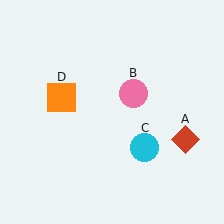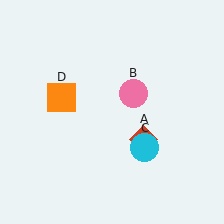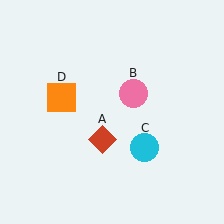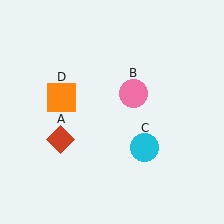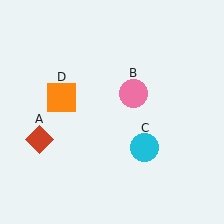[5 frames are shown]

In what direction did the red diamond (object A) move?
The red diamond (object A) moved left.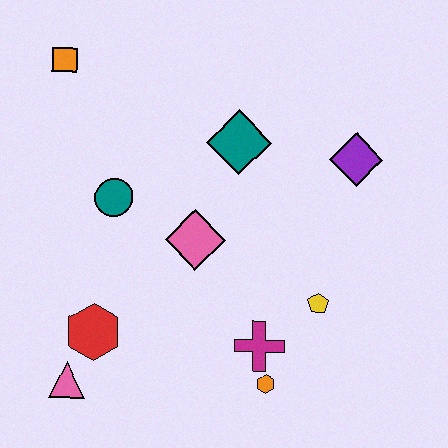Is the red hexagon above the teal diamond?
No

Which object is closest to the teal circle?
The pink diamond is closest to the teal circle.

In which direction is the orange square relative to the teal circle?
The orange square is above the teal circle.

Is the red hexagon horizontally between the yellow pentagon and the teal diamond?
No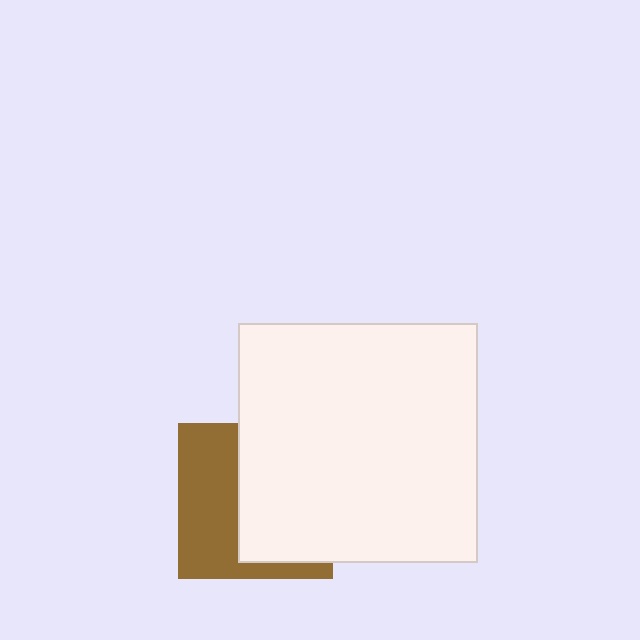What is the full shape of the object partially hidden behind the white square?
The partially hidden object is a brown square.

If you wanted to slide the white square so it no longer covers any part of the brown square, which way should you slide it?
Slide it right — that is the most direct way to separate the two shapes.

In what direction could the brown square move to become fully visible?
The brown square could move left. That would shift it out from behind the white square entirely.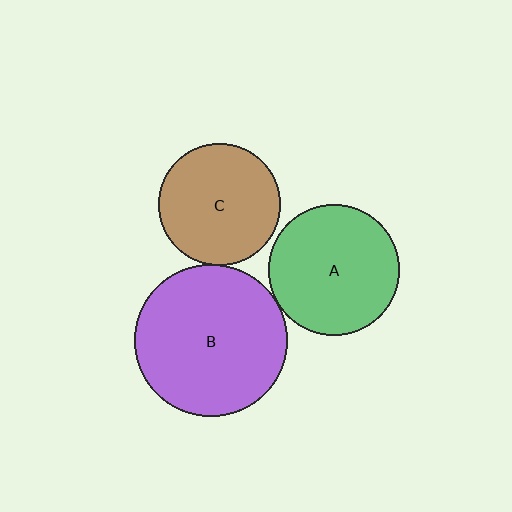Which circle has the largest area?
Circle B (purple).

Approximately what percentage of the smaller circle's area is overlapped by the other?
Approximately 5%.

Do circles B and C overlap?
Yes.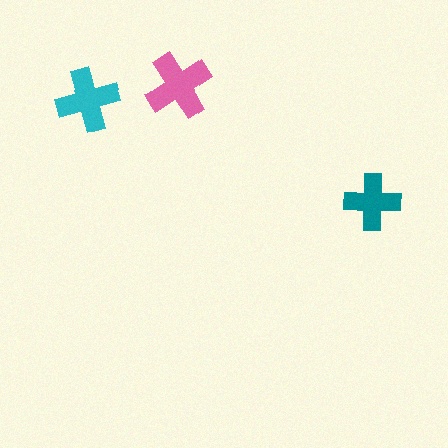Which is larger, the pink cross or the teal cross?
The pink one.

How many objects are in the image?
There are 3 objects in the image.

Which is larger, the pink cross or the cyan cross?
The pink one.